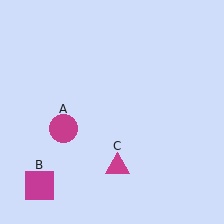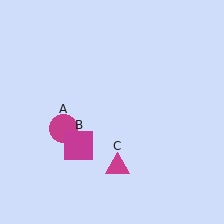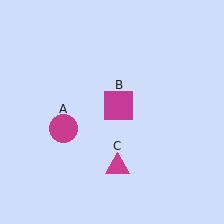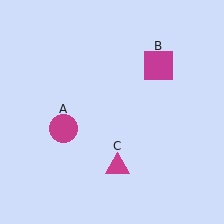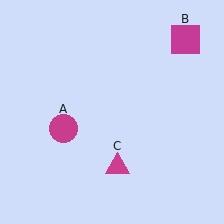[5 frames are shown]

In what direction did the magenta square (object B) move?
The magenta square (object B) moved up and to the right.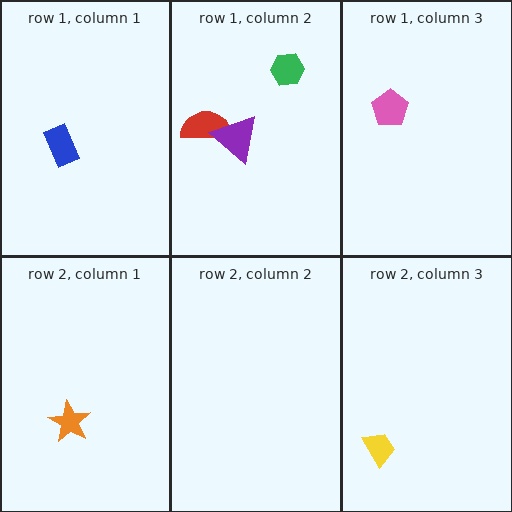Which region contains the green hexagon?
The row 1, column 2 region.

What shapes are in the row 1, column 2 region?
The green hexagon, the red semicircle, the purple triangle.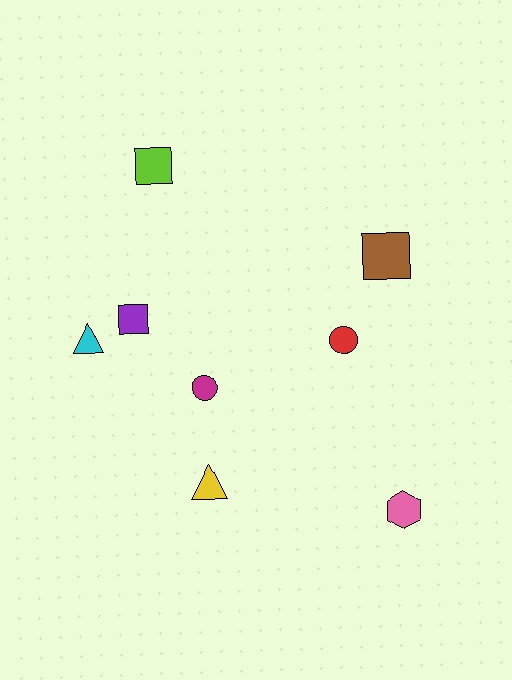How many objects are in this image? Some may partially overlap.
There are 8 objects.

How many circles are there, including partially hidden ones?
There are 2 circles.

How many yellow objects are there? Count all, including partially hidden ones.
There is 1 yellow object.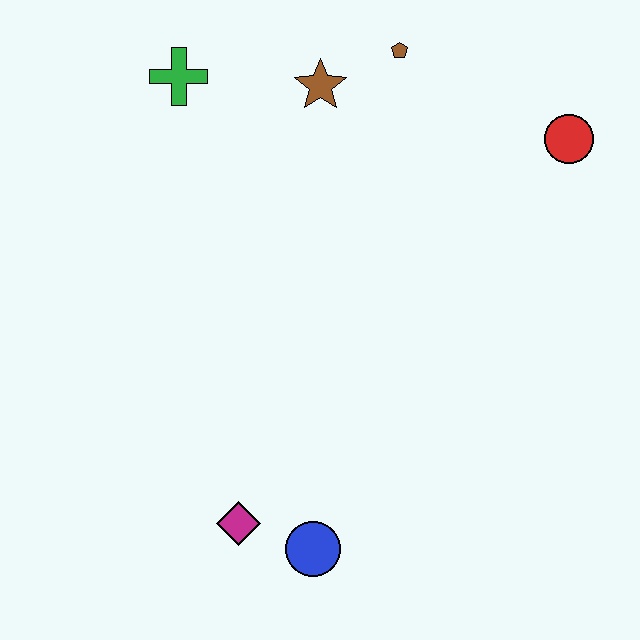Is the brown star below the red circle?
No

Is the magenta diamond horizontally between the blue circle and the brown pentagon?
No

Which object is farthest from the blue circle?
The brown pentagon is farthest from the blue circle.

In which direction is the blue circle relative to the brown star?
The blue circle is below the brown star.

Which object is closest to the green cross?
The brown star is closest to the green cross.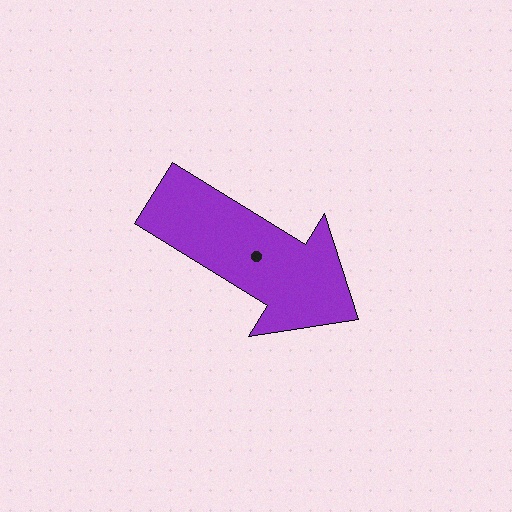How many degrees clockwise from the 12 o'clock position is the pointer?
Approximately 122 degrees.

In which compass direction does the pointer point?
Southeast.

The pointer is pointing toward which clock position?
Roughly 4 o'clock.